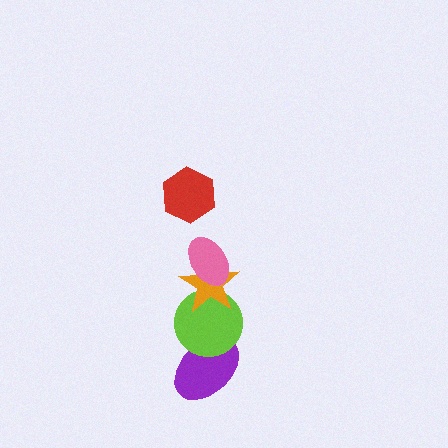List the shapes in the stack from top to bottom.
From top to bottom: the red hexagon, the pink ellipse, the orange star, the lime circle, the purple ellipse.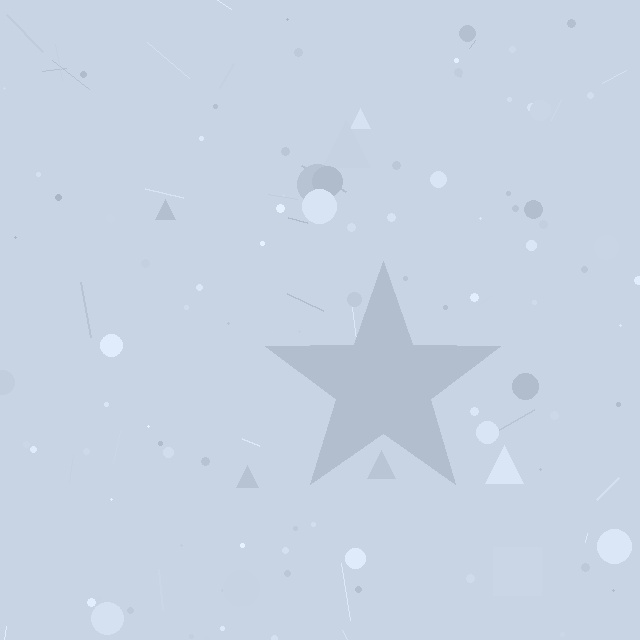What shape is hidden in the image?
A star is hidden in the image.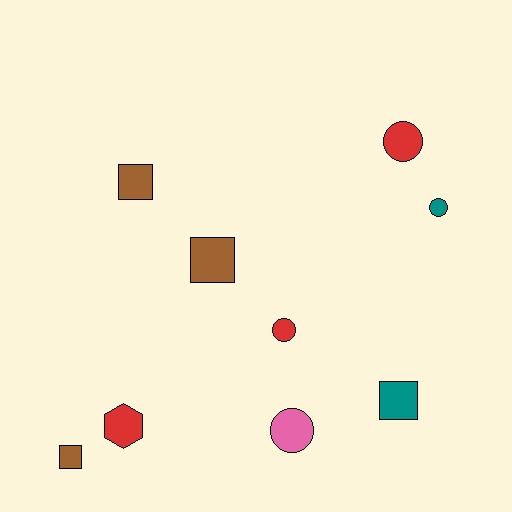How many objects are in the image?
There are 9 objects.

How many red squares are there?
There are no red squares.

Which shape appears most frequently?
Circle, with 4 objects.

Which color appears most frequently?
Red, with 3 objects.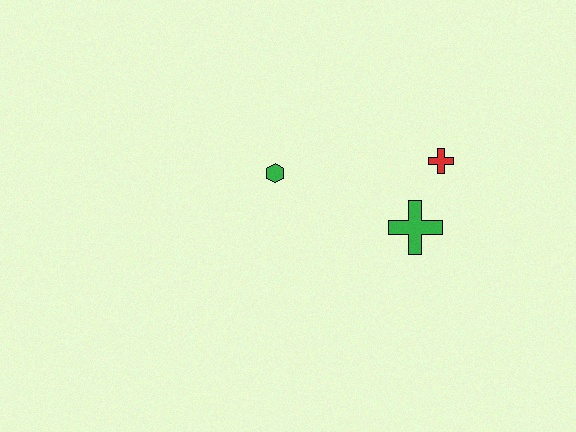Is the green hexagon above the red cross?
No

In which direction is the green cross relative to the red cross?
The green cross is below the red cross.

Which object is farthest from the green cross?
The green hexagon is farthest from the green cross.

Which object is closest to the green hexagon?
The green cross is closest to the green hexagon.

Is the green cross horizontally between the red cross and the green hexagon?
Yes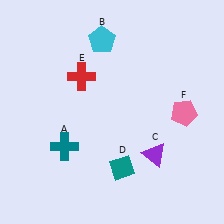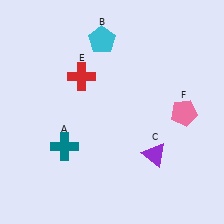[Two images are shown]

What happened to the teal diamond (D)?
The teal diamond (D) was removed in Image 2. It was in the bottom-right area of Image 1.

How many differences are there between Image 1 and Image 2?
There is 1 difference between the two images.